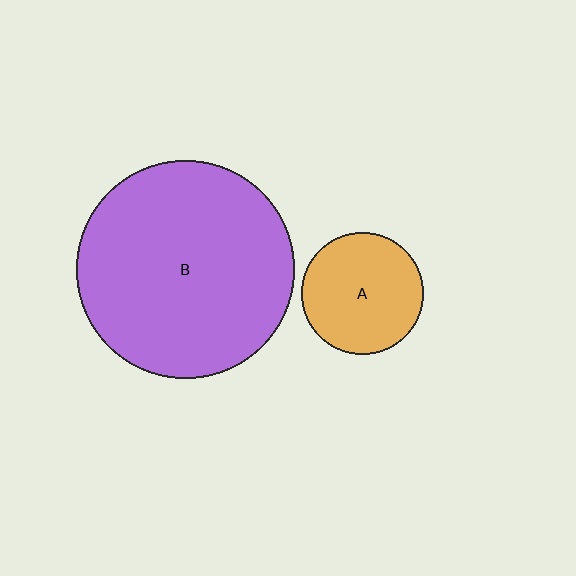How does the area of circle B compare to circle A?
Approximately 3.2 times.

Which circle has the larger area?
Circle B (purple).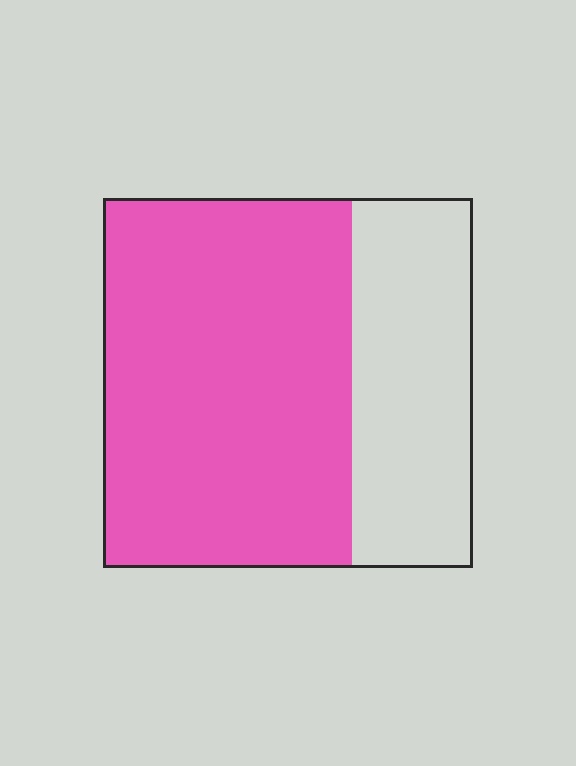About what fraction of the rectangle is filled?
About two thirds (2/3).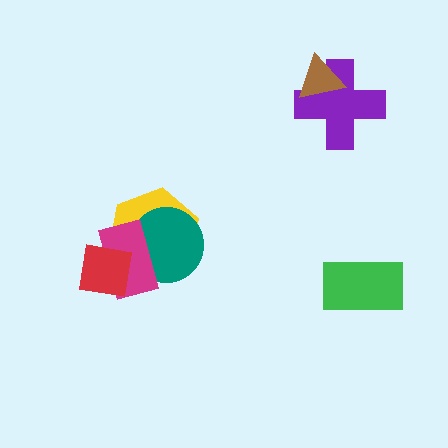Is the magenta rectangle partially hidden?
Yes, it is partially covered by another shape.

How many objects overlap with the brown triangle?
1 object overlaps with the brown triangle.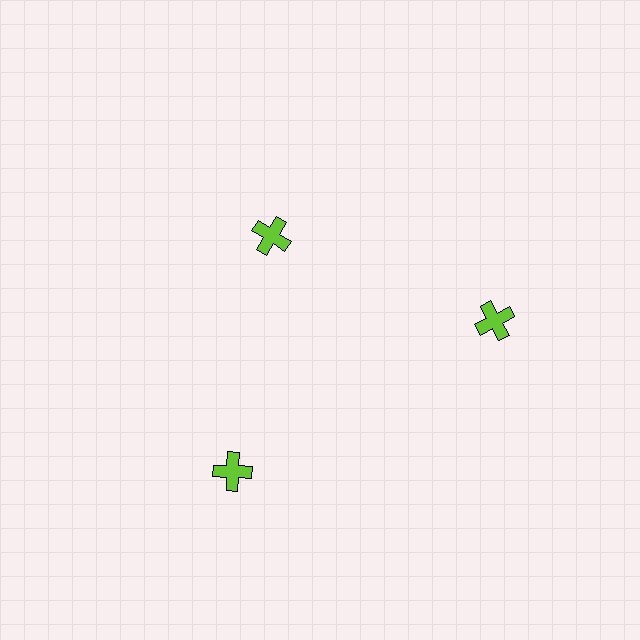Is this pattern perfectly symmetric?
No. The 3 lime crosses are arranged in a ring, but one element near the 11 o'clock position is pulled inward toward the center, breaking the 3-fold rotational symmetry.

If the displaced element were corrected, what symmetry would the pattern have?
It would have 3-fold rotational symmetry — the pattern would map onto itself every 120 degrees.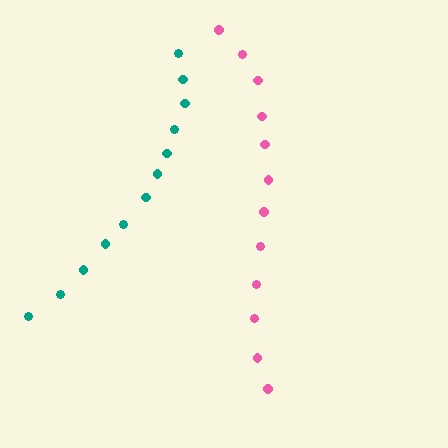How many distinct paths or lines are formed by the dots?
There are 2 distinct paths.